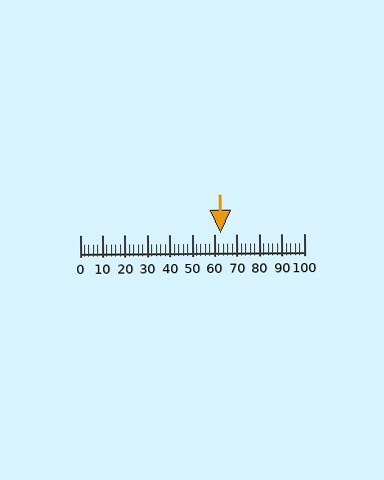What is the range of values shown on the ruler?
The ruler shows values from 0 to 100.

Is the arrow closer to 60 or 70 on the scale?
The arrow is closer to 60.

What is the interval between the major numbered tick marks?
The major tick marks are spaced 10 units apart.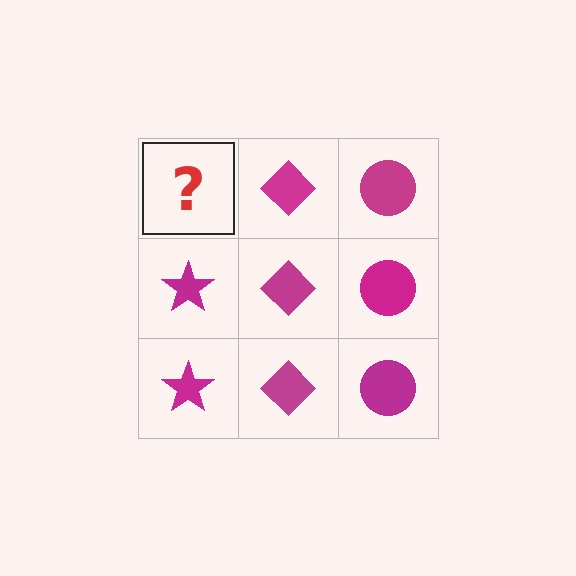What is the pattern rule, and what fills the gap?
The rule is that each column has a consistent shape. The gap should be filled with a magenta star.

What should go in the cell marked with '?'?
The missing cell should contain a magenta star.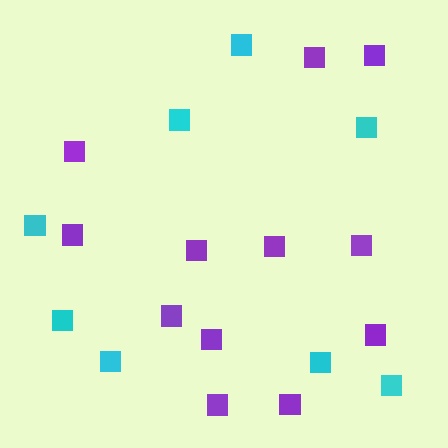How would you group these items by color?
There are 2 groups: one group of purple squares (12) and one group of cyan squares (8).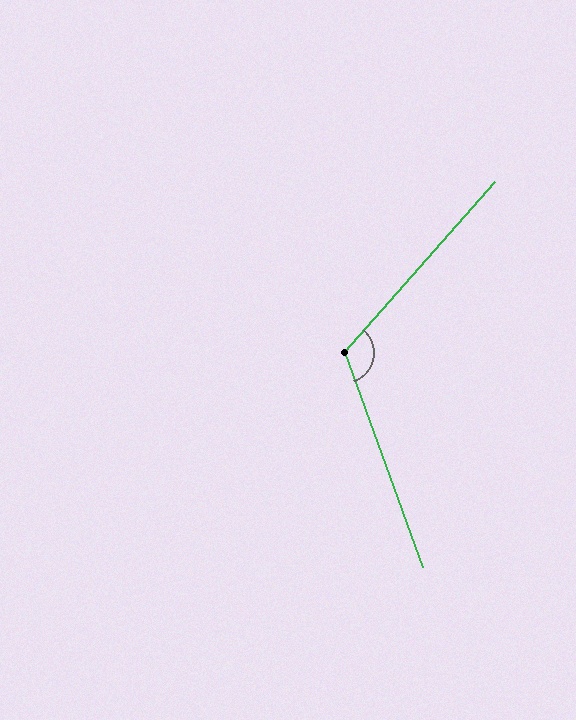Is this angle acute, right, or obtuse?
It is obtuse.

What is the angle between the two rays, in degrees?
Approximately 119 degrees.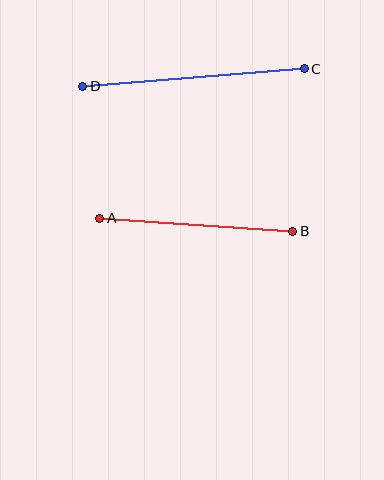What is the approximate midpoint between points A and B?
The midpoint is at approximately (196, 225) pixels.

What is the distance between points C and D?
The distance is approximately 222 pixels.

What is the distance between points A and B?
The distance is approximately 194 pixels.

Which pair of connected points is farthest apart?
Points C and D are farthest apart.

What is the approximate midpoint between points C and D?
The midpoint is at approximately (193, 78) pixels.